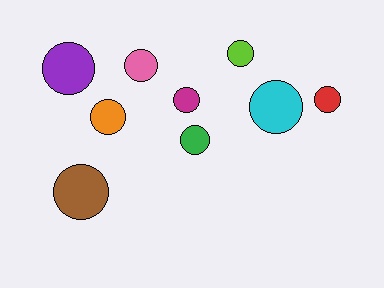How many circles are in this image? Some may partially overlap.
There are 9 circles.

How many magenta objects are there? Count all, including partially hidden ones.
There is 1 magenta object.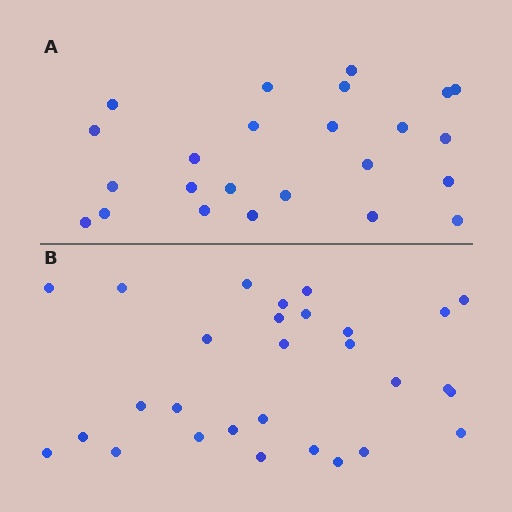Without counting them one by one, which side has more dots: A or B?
Region B (the bottom region) has more dots.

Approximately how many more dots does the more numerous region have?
Region B has about 5 more dots than region A.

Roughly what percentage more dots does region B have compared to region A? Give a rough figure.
About 20% more.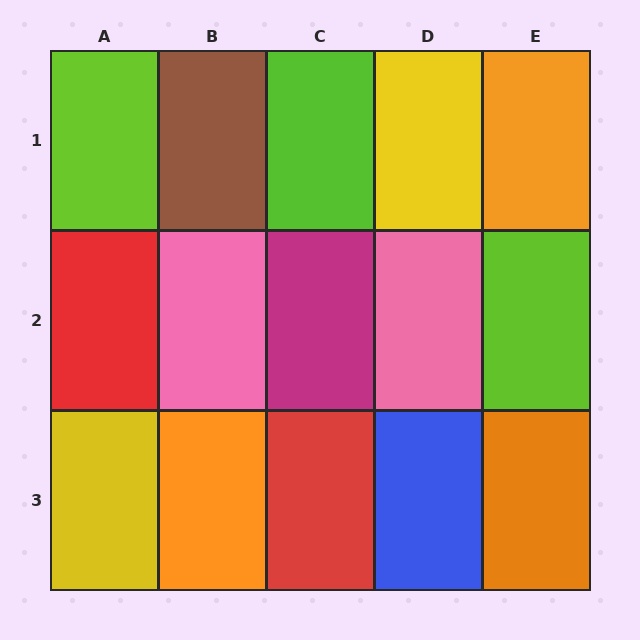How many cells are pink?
2 cells are pink.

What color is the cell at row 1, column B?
Brown.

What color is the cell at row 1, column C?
Lime.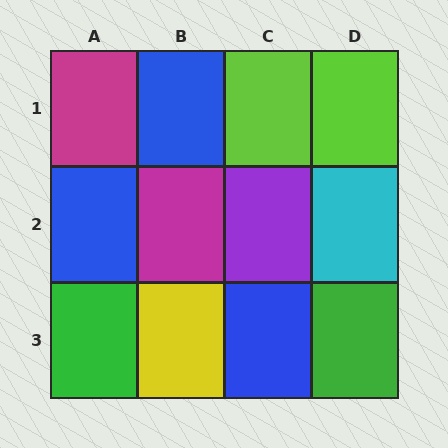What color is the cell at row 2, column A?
Blue.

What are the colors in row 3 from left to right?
Green, yellow, blue, green.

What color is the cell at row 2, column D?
Cyan.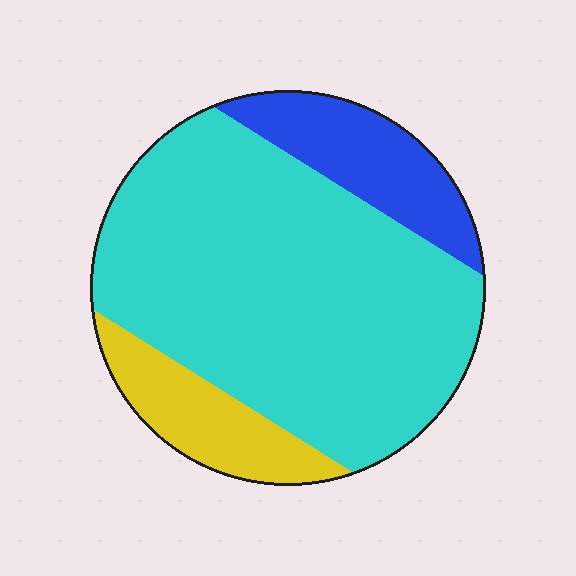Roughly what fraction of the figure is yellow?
Yellow covers 13% of the figure.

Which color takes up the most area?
Cyan, at roughly 70%.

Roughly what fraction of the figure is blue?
Blue takes up about one sixth (1/6) of the figure.